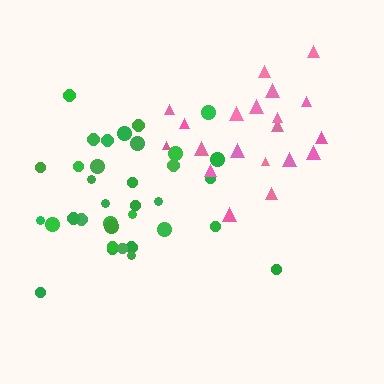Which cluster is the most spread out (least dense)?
Pink.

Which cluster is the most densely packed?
Green.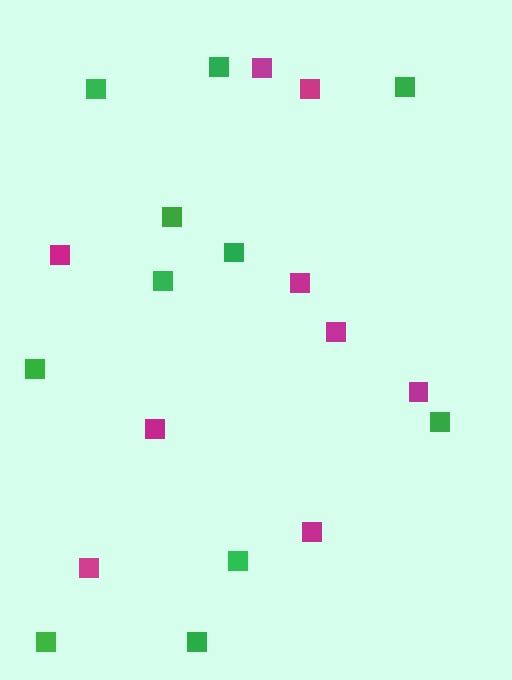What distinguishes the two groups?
There are 2 groups: one group of green squares (11) and one group of magenta squares (9).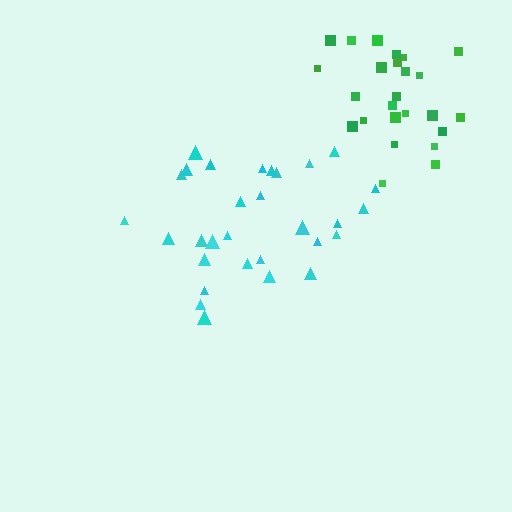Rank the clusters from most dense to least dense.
green, cyan.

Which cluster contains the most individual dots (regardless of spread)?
Cyan (30).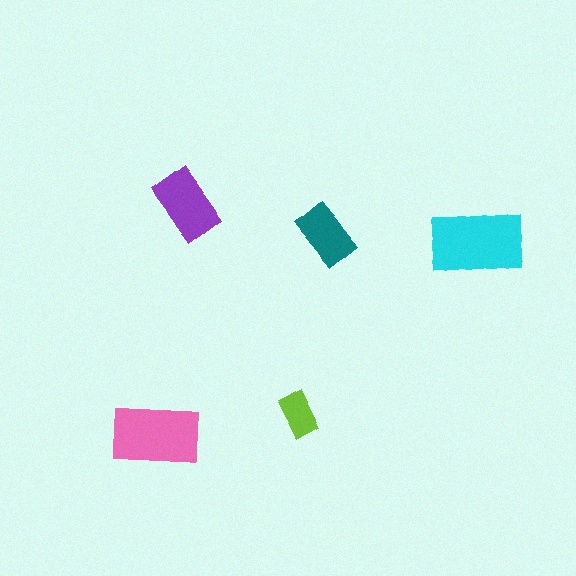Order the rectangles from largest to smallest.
the cyan one, the pink one, the purple one, the teal one, the lime one.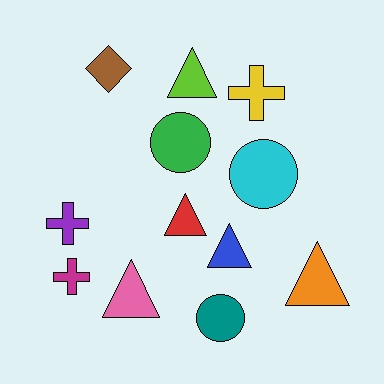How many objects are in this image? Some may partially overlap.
There are 12 objects.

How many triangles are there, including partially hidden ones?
There are 5 triangles.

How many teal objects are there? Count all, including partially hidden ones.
There is 1 teal object.